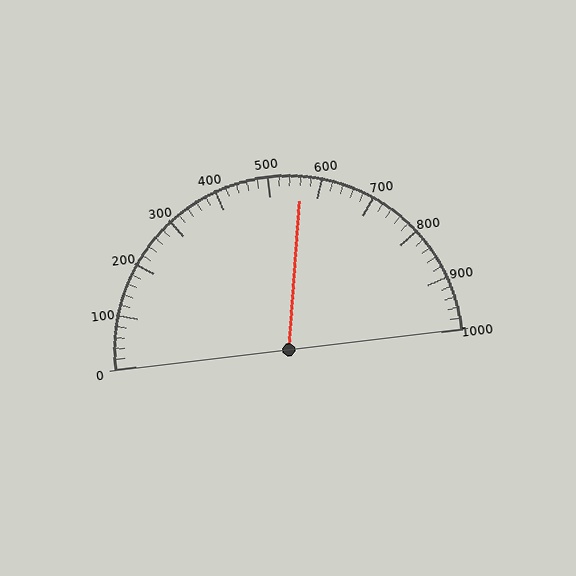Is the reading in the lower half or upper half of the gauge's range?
The reading is in the upper half of the range (0 to 1000).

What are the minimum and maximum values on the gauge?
The gauge ranges from 0 to 1000.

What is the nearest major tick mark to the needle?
The nearest major tick mark is 600.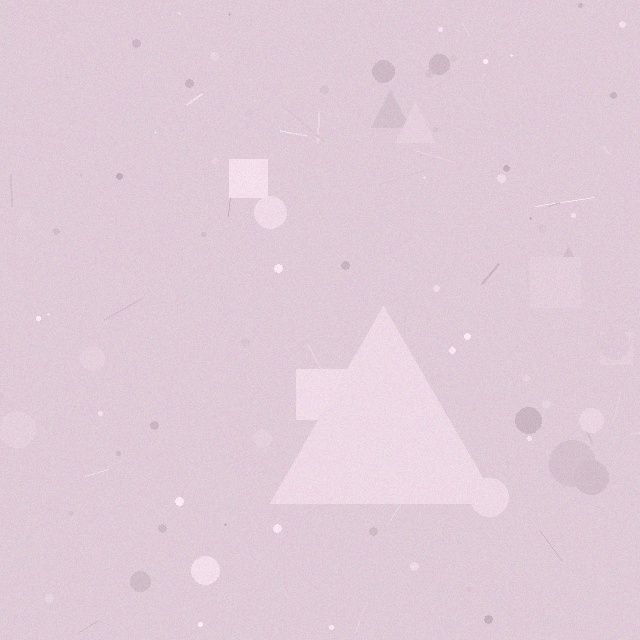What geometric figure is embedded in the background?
A triangle is embedded in the background.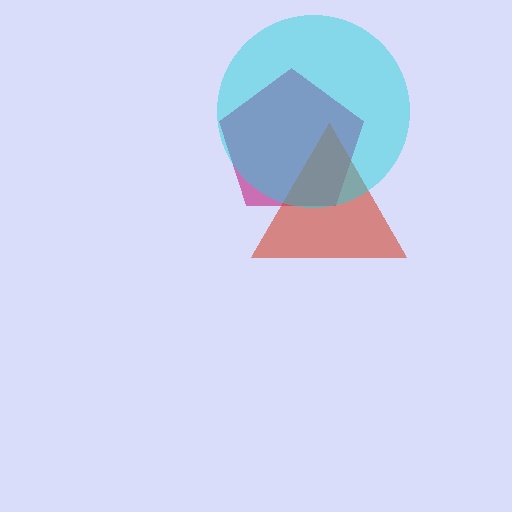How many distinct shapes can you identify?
There are 3 distinct shapes: a magenta pentagon, a red triangle, a cyan circle.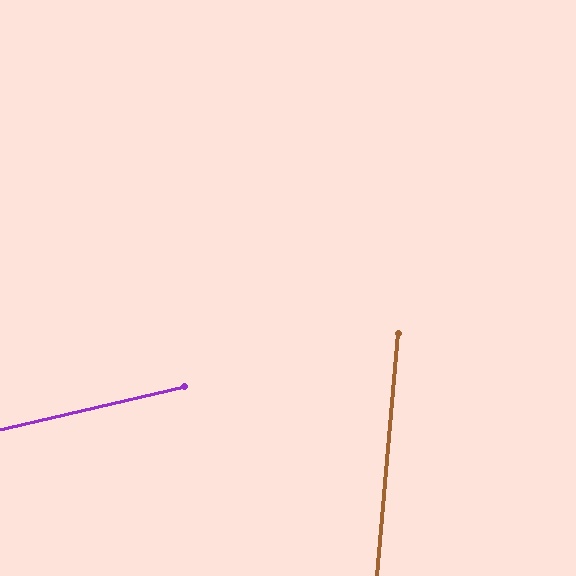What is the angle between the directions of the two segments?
Approximately 72 degrees.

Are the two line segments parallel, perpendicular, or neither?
Neither parallel nor perpendicular — they differ by about 72°.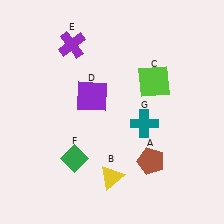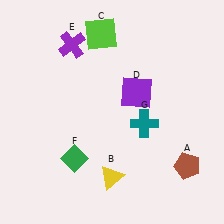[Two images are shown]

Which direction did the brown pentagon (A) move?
The brown pentagon (A) moved right.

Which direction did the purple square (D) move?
The purple square (D) moved right.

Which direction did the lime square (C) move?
The lime square (C) moved left.